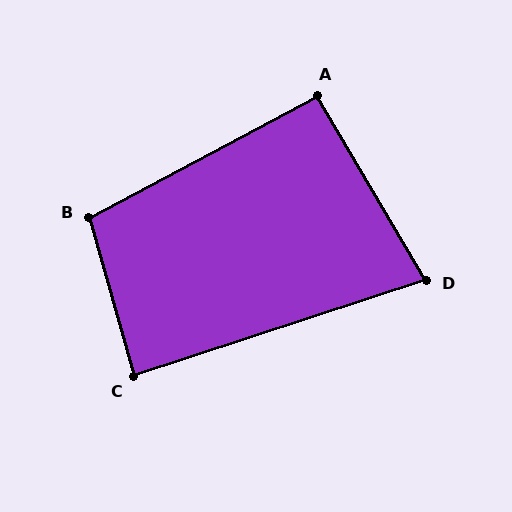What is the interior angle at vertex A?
Approximately 92 degrees (approximately right).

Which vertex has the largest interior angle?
B, at approximately 102 degrees.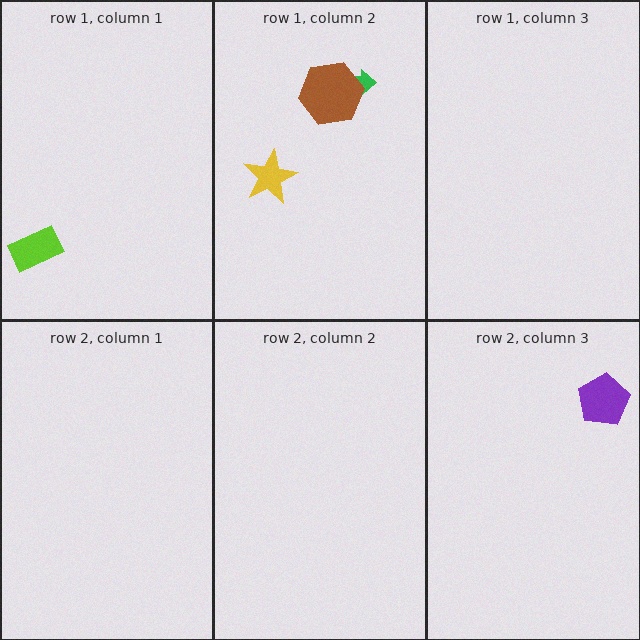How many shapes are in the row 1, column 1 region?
1.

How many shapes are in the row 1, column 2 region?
3.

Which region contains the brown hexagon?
The row 1, column 2 region.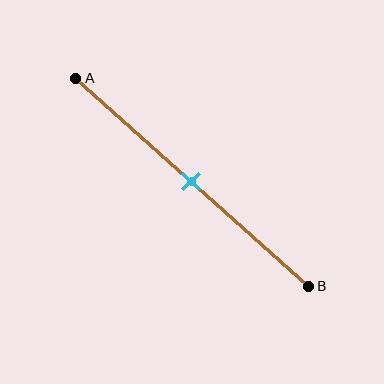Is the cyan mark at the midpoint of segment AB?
Yes, the mark is approximately at the midpoint.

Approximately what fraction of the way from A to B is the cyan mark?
The cyan mark is approximately 50% of the way from A to B.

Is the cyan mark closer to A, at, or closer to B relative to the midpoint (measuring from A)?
The cyan mark is approximately at the midpoint of segment AB.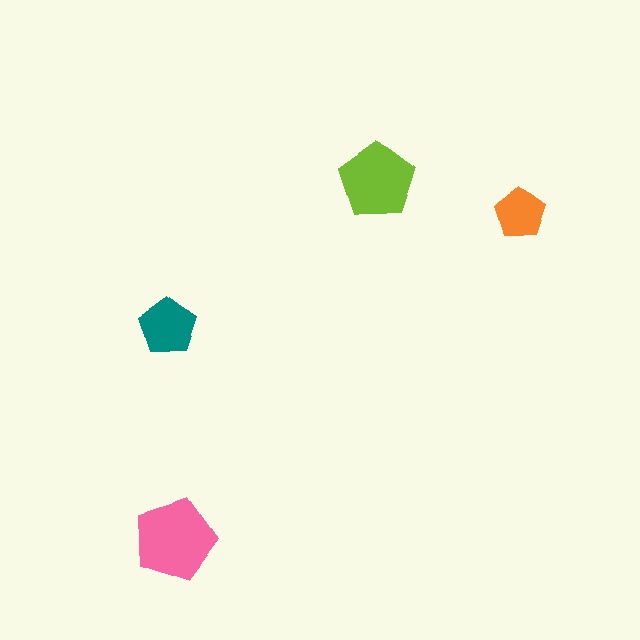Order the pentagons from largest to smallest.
the pink one, the lime one, the teal one, the orange one.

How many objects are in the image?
There are 4 objects in the image.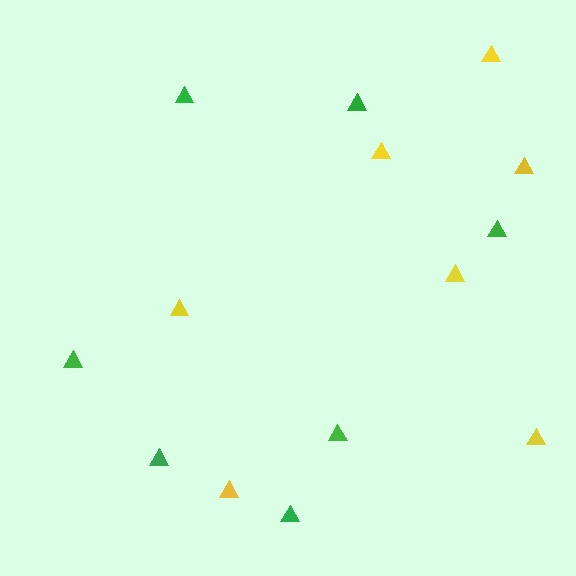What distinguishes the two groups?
There are 2 groups: one group of yellow triangles (7) and one group of green triangles (7).